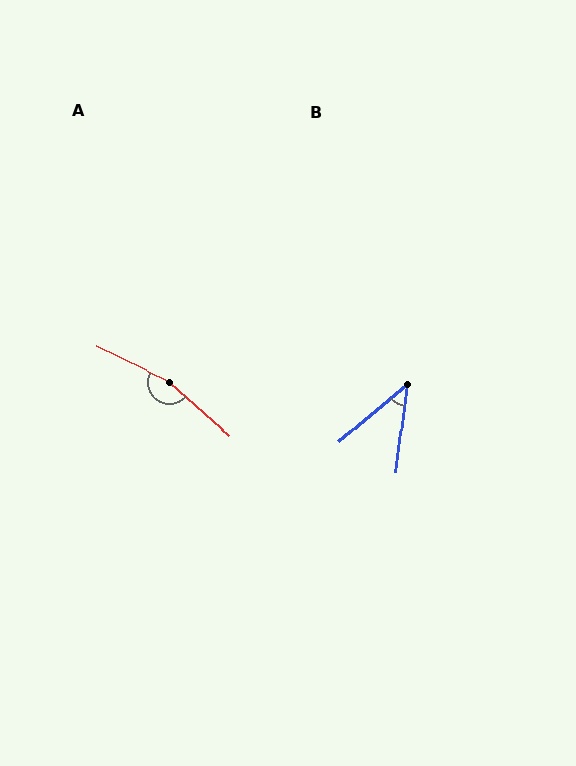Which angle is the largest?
A, at approximately 164 degrees.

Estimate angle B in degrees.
Approximately 42 degrees.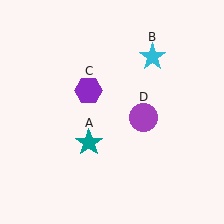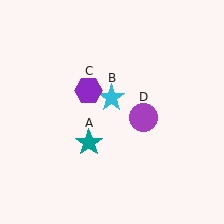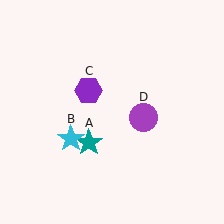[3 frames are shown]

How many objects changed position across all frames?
1 object changed position: cyan star (object B).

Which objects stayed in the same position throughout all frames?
Teal star (object A) and purple hexagon (object C) and purple circle (object D) remained stationary.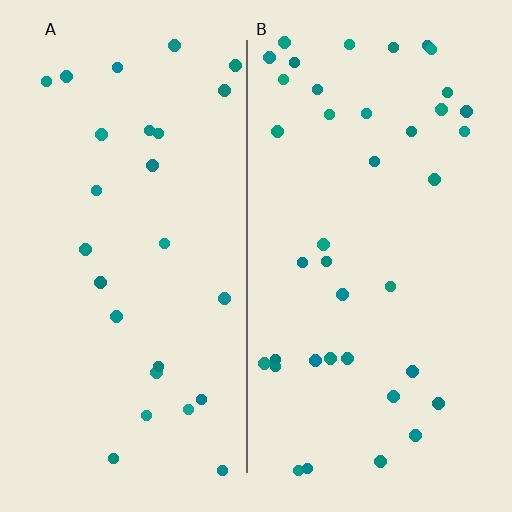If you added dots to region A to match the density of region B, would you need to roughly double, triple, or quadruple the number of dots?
Approximately double.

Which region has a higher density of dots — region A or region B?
B (the right).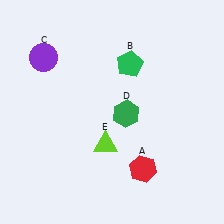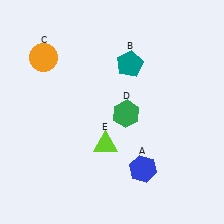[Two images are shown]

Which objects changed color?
A changed from red to blue. B changed from green to teal. C changed from purple to orange.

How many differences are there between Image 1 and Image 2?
There are 3 differences between the two images.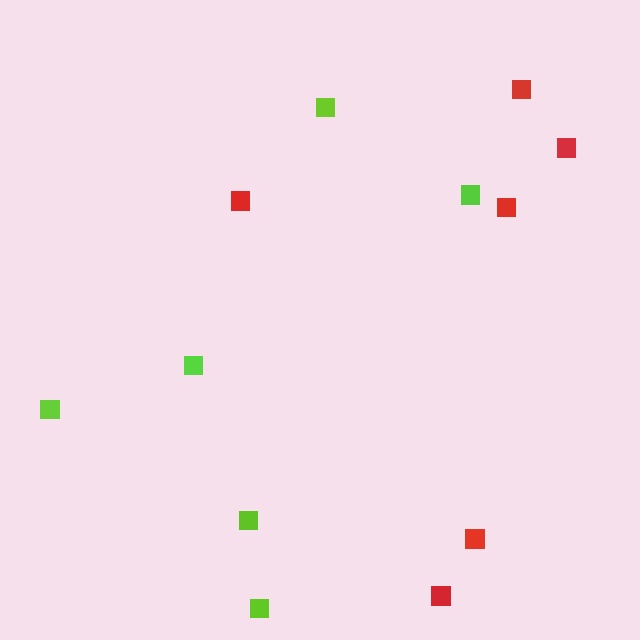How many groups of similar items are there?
There are 2 groups: one group of red squares (6) and one group of lime squares (6).